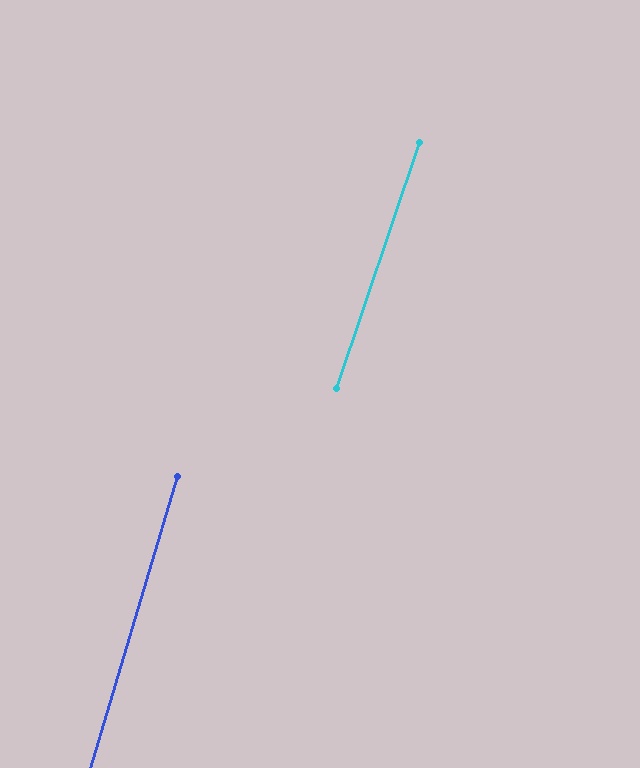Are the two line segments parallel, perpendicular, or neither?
Parallel — their directions differ by only 2.0°.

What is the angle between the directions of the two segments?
Approximately 2 degrees.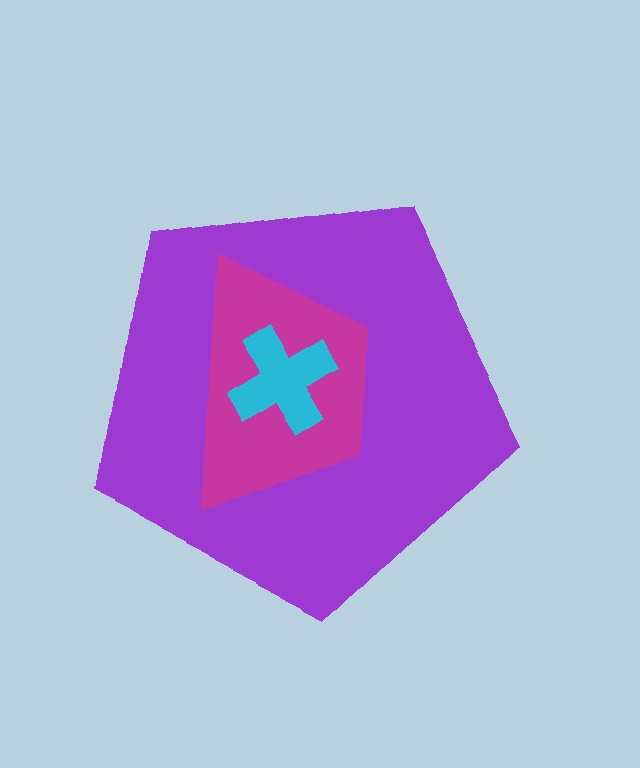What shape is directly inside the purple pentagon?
The magenta trapezoid.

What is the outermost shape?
The purple pentagon.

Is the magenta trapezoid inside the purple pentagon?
Yes.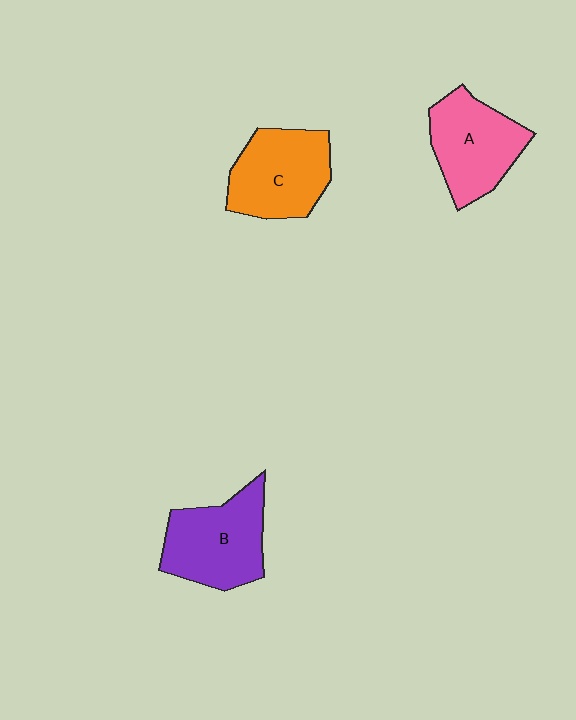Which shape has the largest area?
Shape B (purple).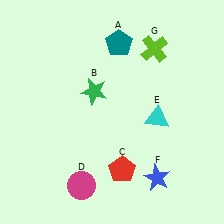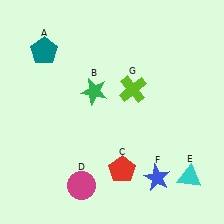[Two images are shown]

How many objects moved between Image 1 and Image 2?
3 objects moved between the two images.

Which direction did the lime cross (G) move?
The lime cross (G) moved down.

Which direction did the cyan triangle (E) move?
The cyan triangle (E) moved down.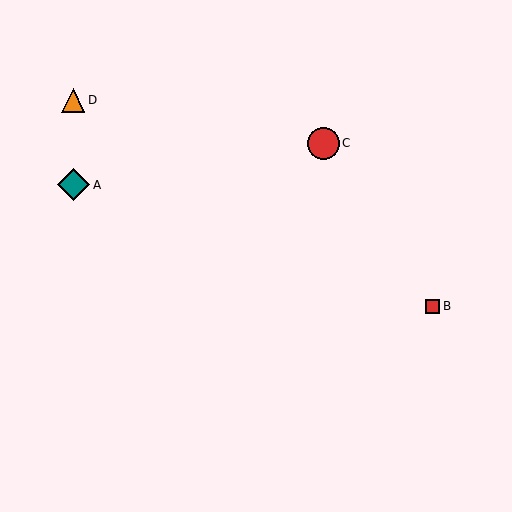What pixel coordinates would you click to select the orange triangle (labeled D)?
Click at (73, 100) to select the orange triangle D.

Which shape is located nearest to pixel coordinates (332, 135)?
The red circle (labeled C) at (323, 143) is nearest to that location.